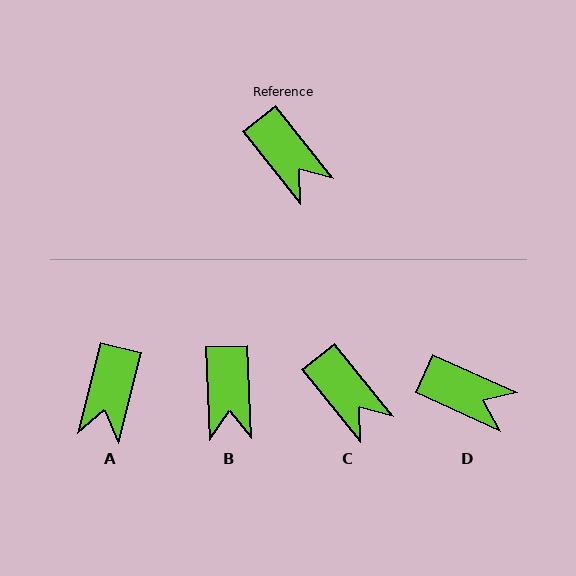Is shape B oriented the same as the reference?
No, it is off by about 37 degrees.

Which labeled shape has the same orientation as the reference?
C.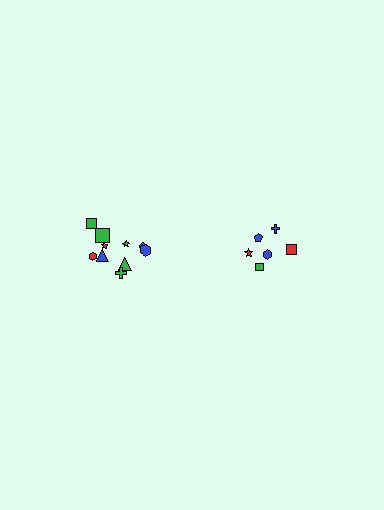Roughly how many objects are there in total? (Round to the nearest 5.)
Roughly 15 objects in total.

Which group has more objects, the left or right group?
The left group.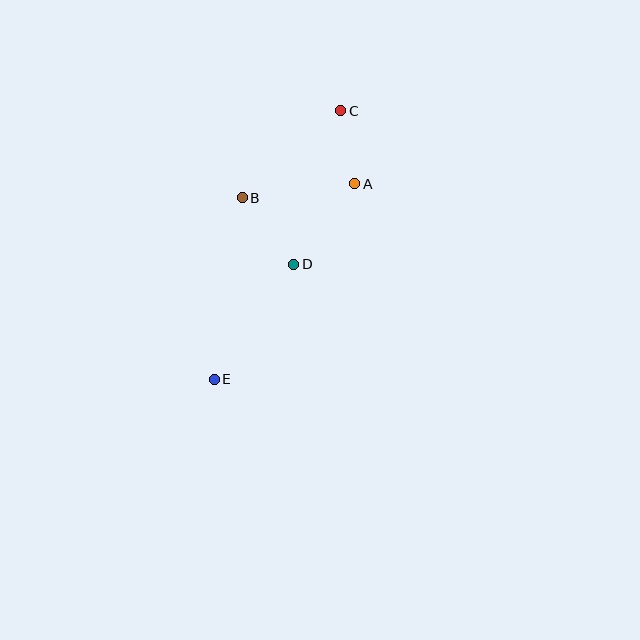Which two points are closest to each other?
Points A and C are closest to each other.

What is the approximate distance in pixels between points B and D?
The distance between B and D is approximately 84 pixels.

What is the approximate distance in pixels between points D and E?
The distance between D and E is approximately 140 pixels.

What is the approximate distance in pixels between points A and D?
The distance between A and D is approximately 101 pixels.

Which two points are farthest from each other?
Points C and E are farthest from each other.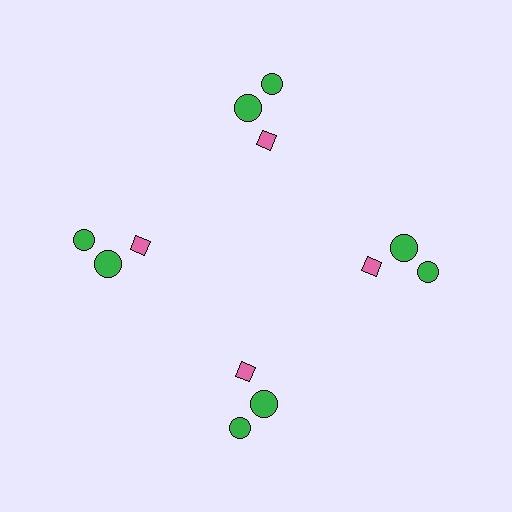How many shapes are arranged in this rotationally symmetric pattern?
There are 12 shapes, arranged in 4 groups of 3.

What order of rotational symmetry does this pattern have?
This pattern has 4-fold rotational symmetry.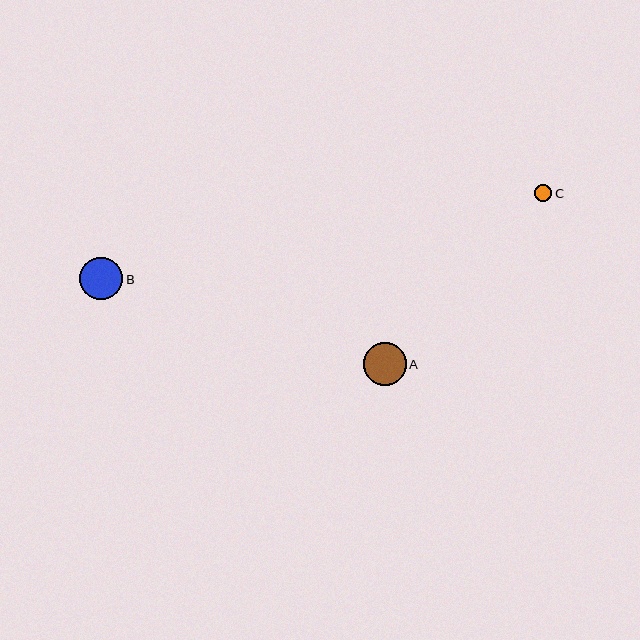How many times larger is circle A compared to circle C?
Circle A is approximately 2.5 times the size of circle C.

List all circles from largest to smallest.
From largest to smallest: A, B, C.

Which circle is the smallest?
Circle C is the smallest with a size of approximately 17 pixels.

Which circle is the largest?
Circle A is the largest with a size of approximately 43 pixels.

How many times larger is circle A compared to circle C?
Circle A is approximately 2.5 times the size of circle C.